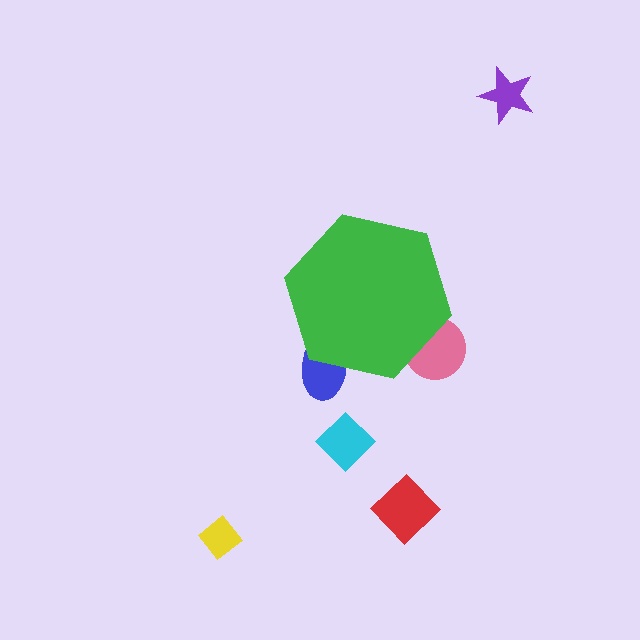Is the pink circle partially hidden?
Yes, the pink circle is partially hidden behind the green hexagon.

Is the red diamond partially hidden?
No, the red diamond is fully visible.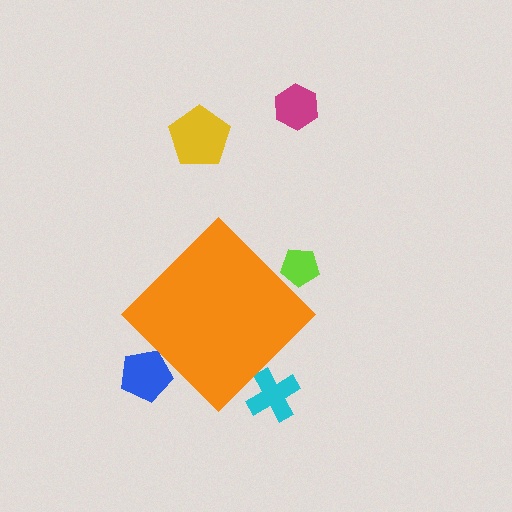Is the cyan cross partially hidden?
Yes, the cyan cross is partially hidden behind the orange diamond.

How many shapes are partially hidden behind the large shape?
3 shapes are partially hidden.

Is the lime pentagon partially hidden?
Yes, the lime pentagon is partially hidden behind the orange diamond.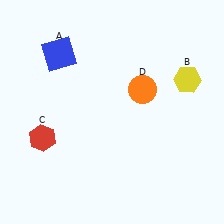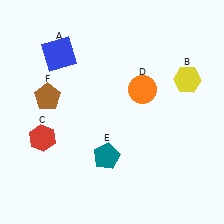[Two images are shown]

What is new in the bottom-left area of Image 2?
A teal pentagon (E) was added in the bottom-left area of Image 2.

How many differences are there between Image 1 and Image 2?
There are 2 differences between the two images.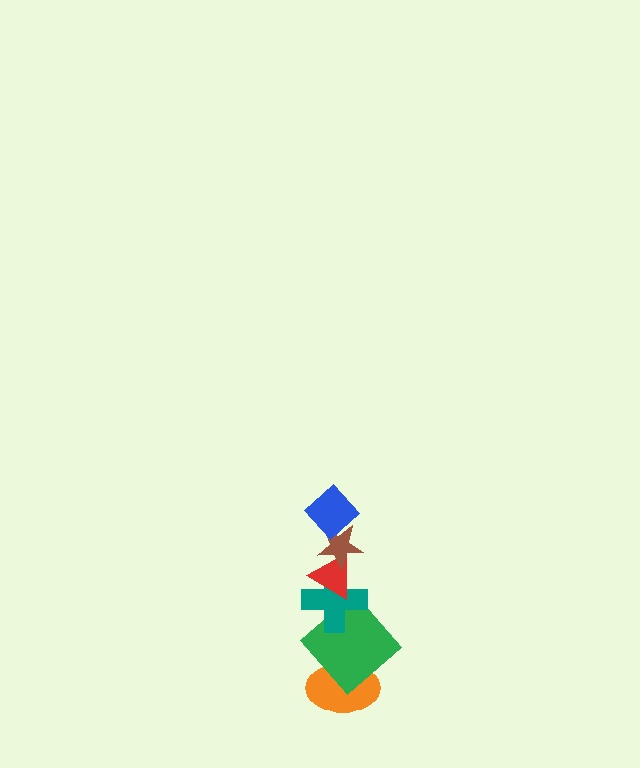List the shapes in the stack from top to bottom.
From top to bottom: the blue diamond, the brown star, the red triangle, the teal cross, the green diamond, the orange ellipse.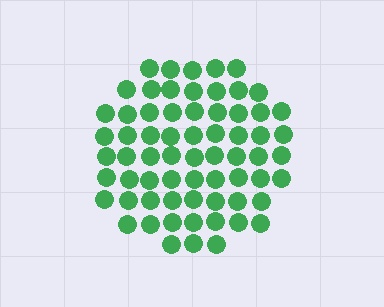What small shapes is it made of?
It is made of small circles.